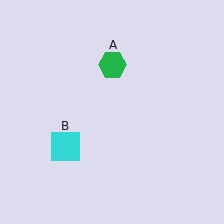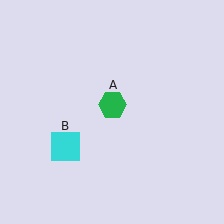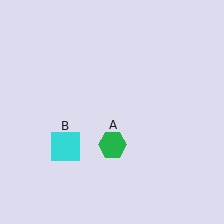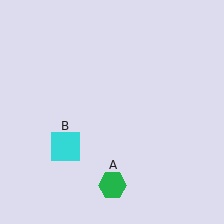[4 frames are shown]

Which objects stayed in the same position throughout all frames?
Cyan square (object B) remained stationary.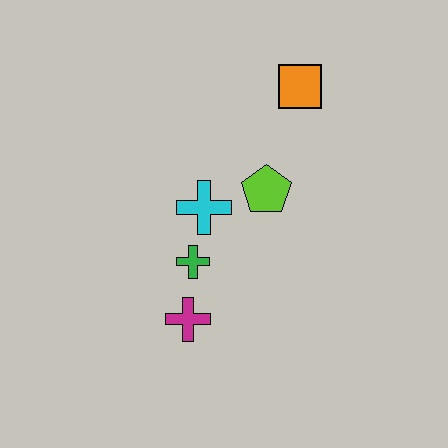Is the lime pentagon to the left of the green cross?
No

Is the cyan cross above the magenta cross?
Yes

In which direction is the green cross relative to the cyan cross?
The green cross is below the cyan cross.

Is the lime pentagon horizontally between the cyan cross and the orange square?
Yes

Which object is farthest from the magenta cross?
The orange square is farthest from the magenta cross.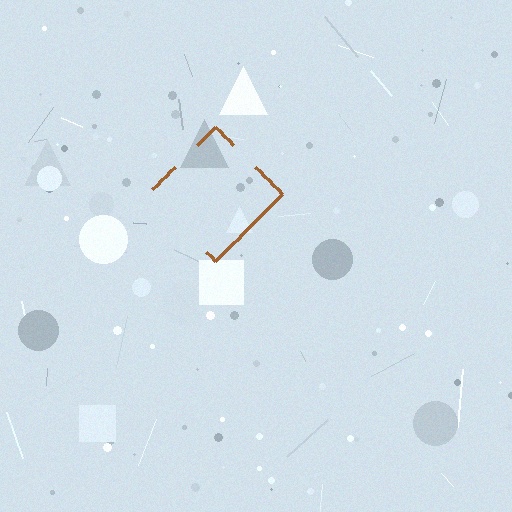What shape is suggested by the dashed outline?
The dashed outline suggests a diamond.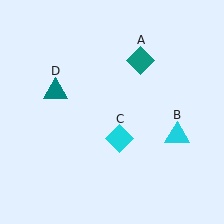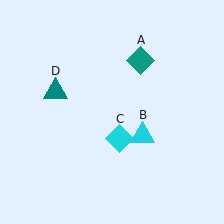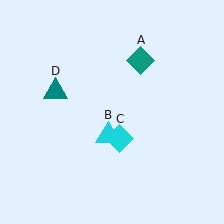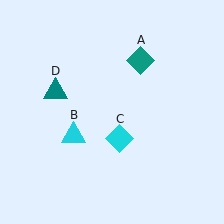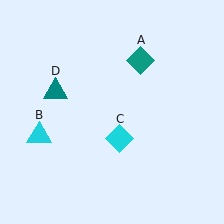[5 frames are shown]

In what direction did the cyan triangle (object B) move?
The cyan triangle (object B) moved left.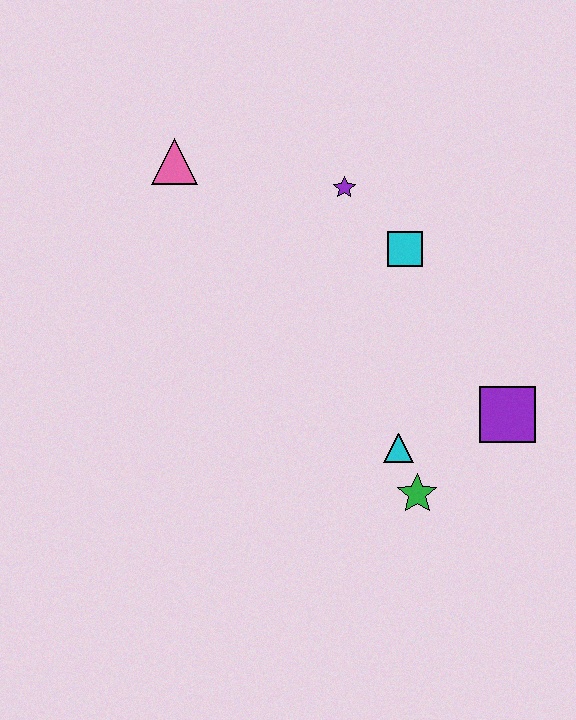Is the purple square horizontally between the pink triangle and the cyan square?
No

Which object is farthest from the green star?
The pink triangle is farthest from the green star.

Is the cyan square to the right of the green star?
No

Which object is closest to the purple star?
The cyan square is closest to the purple star.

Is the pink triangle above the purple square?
Yes